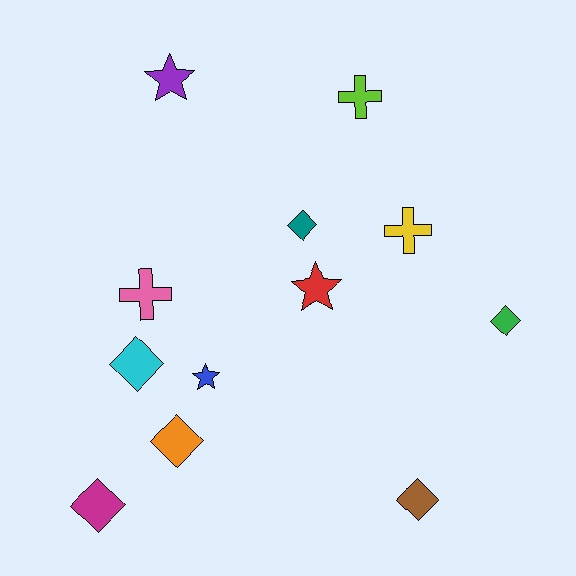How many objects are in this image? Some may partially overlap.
There are 12 objects.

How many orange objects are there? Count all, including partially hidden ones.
There is 1 orange object.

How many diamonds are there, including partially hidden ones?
There are 6 diamonds.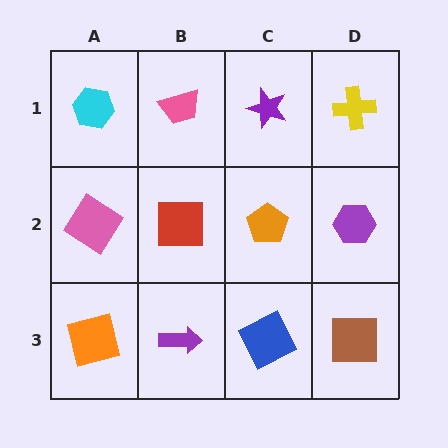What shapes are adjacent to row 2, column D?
A yellow cross (row 1, column D), a brown square (row 3, column D), an orange pentagon (row 2, column C).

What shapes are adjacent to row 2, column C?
A purple star (row 1, column C), a blue square (row 3, column C), a red square (row 2, column B), a purple hexagon (row 2, column D).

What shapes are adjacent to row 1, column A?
A pink diamond (row 2, column A), a pink trapezoid (row 1, column B).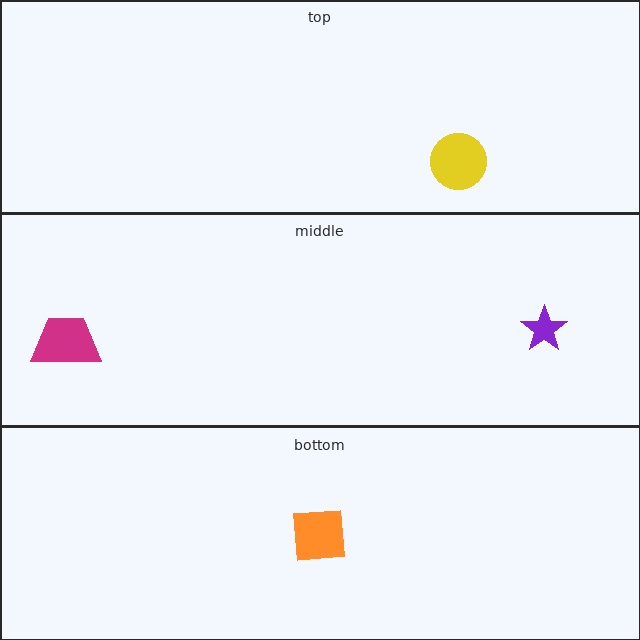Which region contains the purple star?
The middle region.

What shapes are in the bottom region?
The orange square.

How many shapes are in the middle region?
2.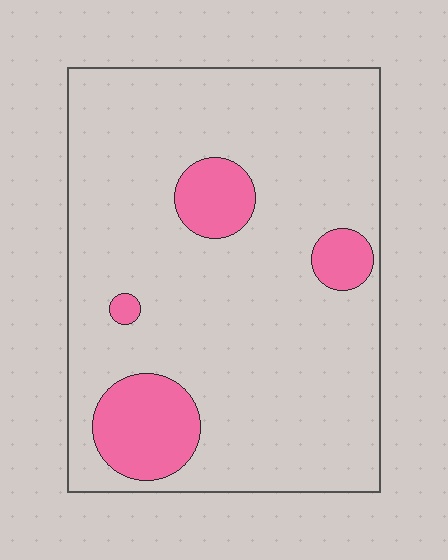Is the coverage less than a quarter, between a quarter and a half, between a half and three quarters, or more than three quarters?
Less than a quarter.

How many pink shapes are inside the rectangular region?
4.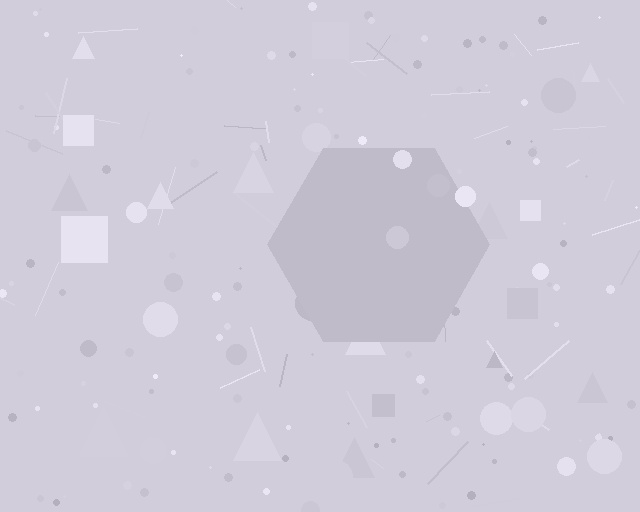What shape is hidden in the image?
A hexagon is hidden in the image.